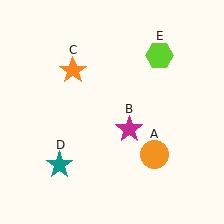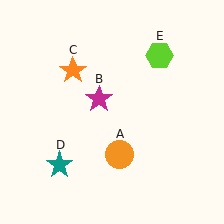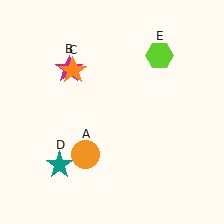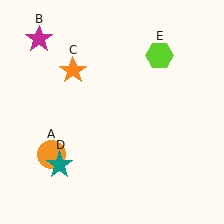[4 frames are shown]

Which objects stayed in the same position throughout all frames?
Orange star (object C) and teal star (object D) and lime hexagon (object E) remained stationary.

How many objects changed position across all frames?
2 objects changed position: orange circle (object A), magenta star (object B).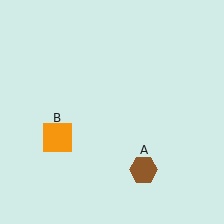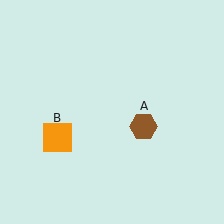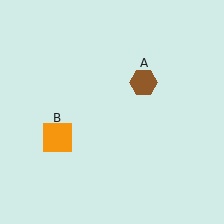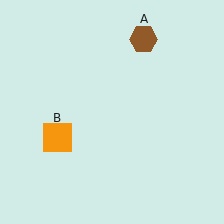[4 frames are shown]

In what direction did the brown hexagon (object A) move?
The brown hexagon (object A) moved up.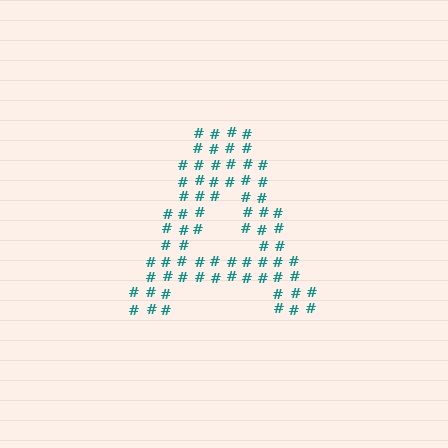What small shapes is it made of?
It is made of small hash symbols.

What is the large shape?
The large shape is the letter A.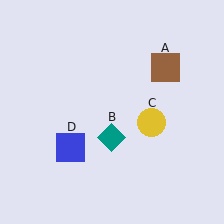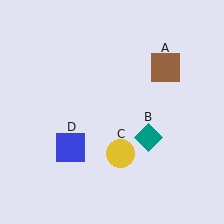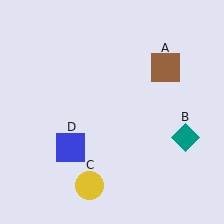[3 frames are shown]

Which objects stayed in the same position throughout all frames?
Brown square (object A) and blue square (object D) remained stationary.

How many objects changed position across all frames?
2 objects changed position: teal diamond (object B), yellow circle (object C).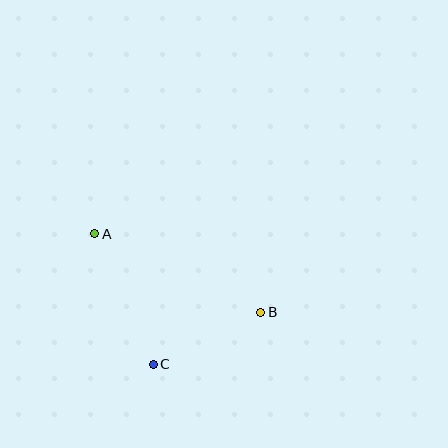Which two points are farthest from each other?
Points A and B are farthest from each other.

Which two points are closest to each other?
Points B and C are closest to each other.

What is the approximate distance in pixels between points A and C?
The distance between A and C is approximately 143 pixels.